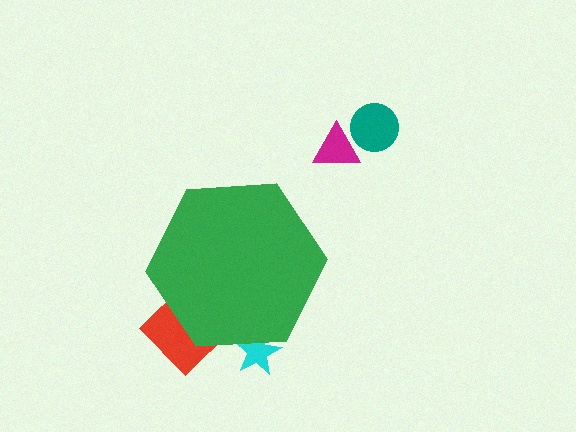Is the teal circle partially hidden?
No, the teal circle is fully visible.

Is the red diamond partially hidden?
Yes, the red diamond is partially hidden behind the green hexagon.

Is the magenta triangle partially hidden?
No, the magenta triangle is fully visible.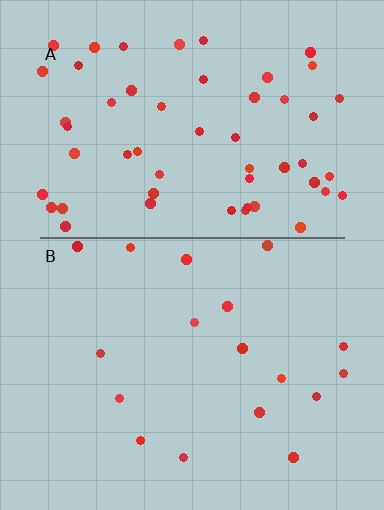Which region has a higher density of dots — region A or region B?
A (the top).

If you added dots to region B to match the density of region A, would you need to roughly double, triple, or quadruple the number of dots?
Approximately triple.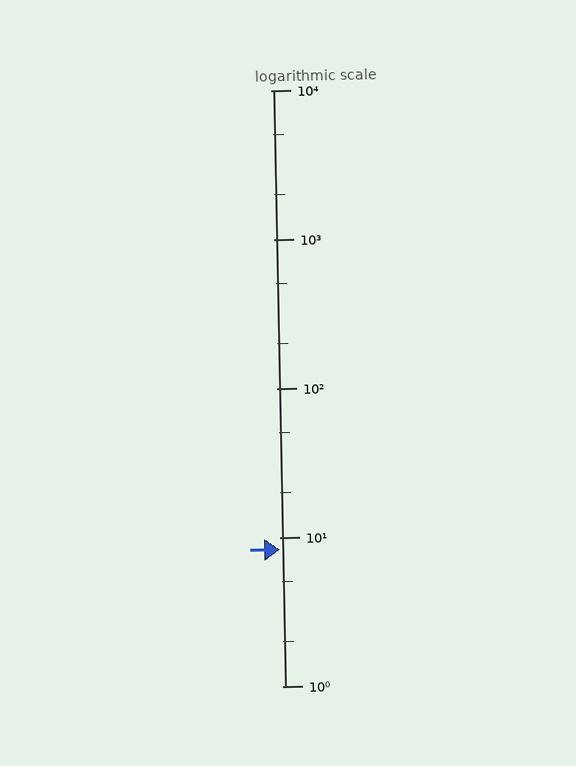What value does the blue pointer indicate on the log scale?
The pointer indicates approximately 8.3.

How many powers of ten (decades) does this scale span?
The scale spans 4 decades, from 1 to 10000.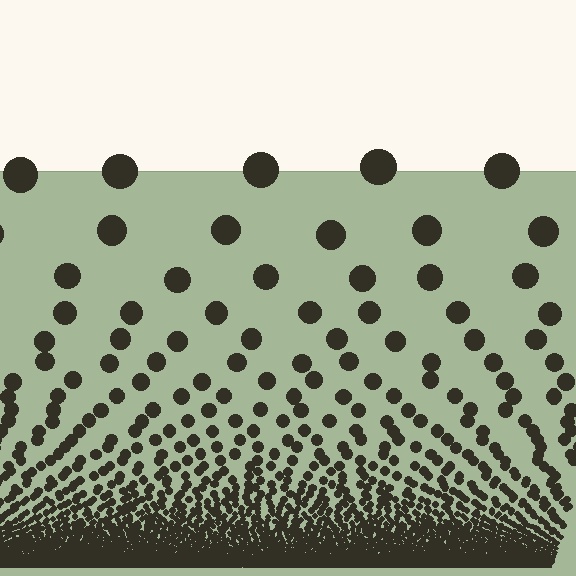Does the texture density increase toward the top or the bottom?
Density increases toward the bottom.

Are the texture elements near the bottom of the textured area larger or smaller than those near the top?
Smaller. The gradient is inverted — elements near the bottom are smaller and denser.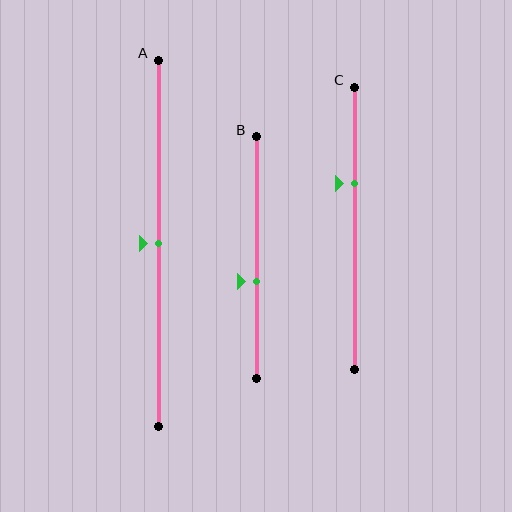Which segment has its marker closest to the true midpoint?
Segment A has its marker closest to the true midpoint.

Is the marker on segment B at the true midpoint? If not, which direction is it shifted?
No, the marker on segment B is shifted downward by about 10% of the segment length.